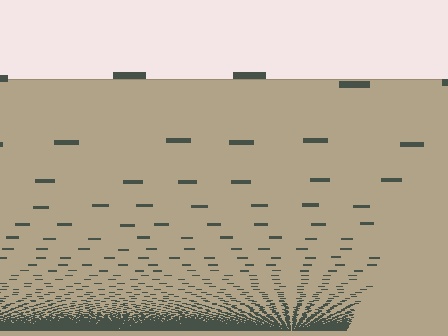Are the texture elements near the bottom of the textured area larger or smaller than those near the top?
Smaller. The gradient is inverted — elements near the bottom are smaller and denser.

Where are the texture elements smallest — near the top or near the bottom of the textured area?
Near the bottom.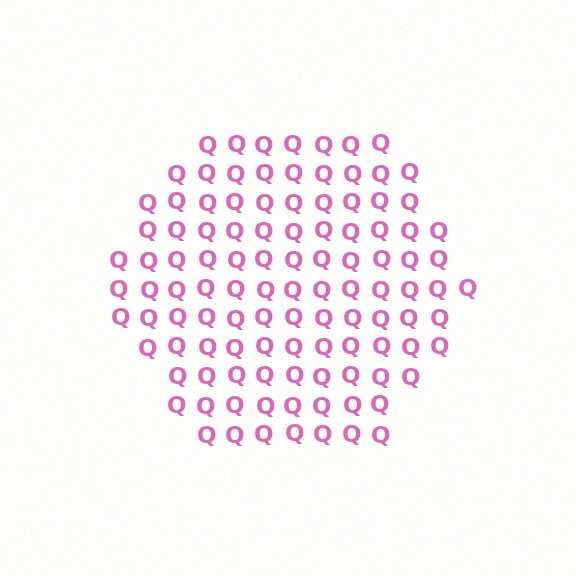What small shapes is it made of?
It is made of small letter Q's.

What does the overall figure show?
The overall figure shows a hexagon.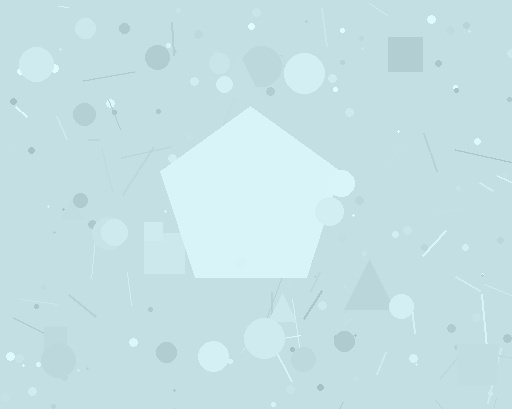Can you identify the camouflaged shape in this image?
The camouflaged shape is a pentagon.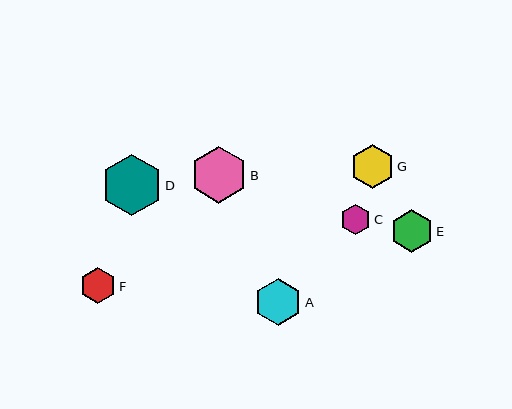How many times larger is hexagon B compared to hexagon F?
Hexagon B is approximately 1.6 times the size of hexagon F.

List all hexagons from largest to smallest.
From largest to smallest: D, B, A, G, E, F, C.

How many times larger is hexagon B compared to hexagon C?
Hexagon B is approximately 1.9 times the size of hexagon C.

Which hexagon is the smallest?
Hexagon C is the smallest with a size of approximately 30 pixels.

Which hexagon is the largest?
Hexagon D is the largest with a size of approximately 61 pixels.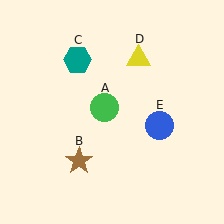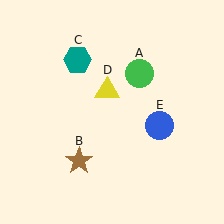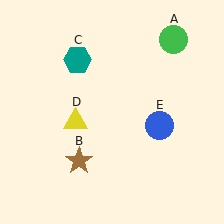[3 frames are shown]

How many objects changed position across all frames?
2 objects changed position: green circle (object A), yellow triangle (object D).